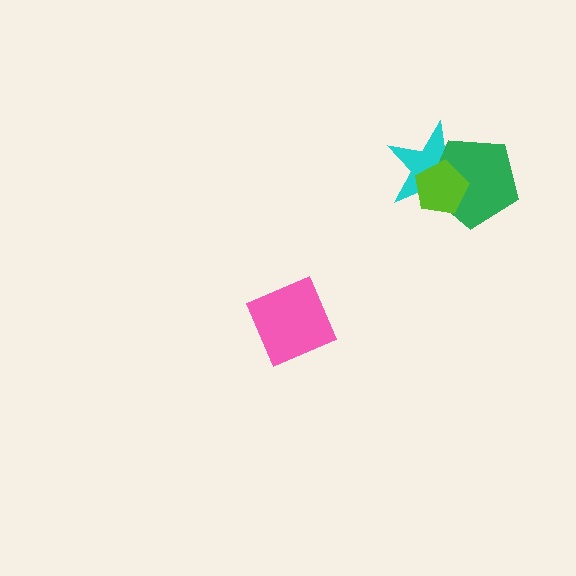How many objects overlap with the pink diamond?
0 objects overlap with the pink diamond.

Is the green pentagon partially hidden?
Yes, it is partially covered by another shape.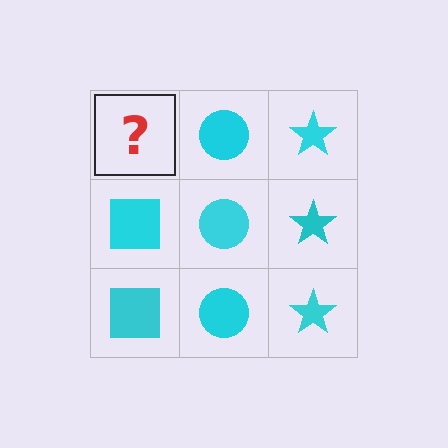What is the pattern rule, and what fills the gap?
The rule is that each column has a consistent shape. The gap should be filled with a cyan square.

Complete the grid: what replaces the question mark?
The question mark should be replaced with a cyan square.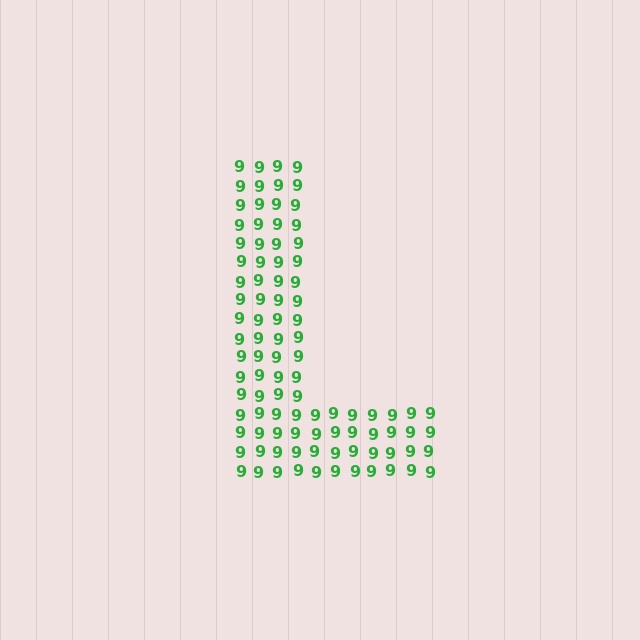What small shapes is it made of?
It is made of small digit 9's.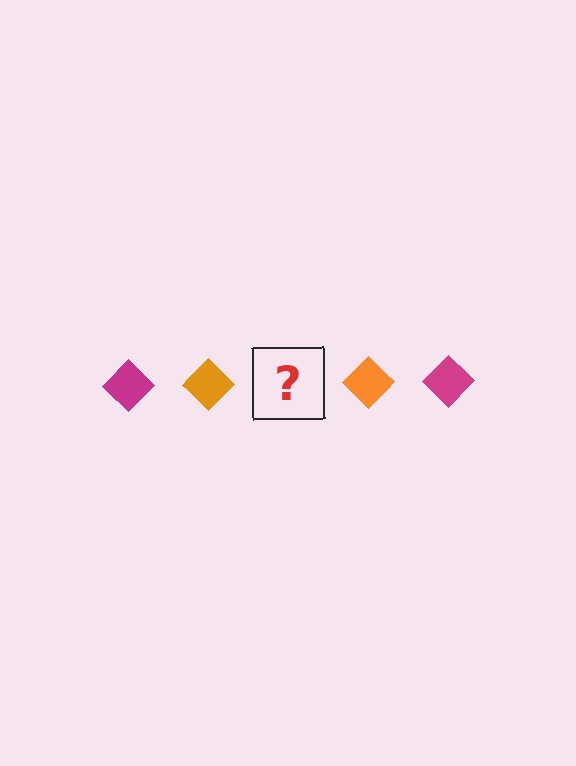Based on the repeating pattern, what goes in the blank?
The blank should be a magenta diamond.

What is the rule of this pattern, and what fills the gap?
The rule is that the pattern cycles through magenta, orange diamonds. The gap should be filled with a magenta diamond.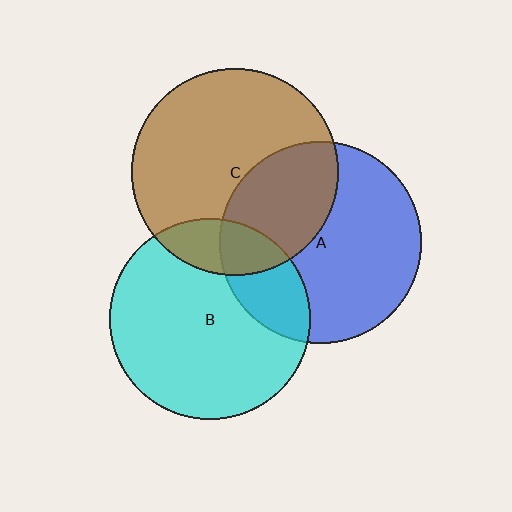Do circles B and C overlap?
Yes.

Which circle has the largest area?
Circle C (brown).